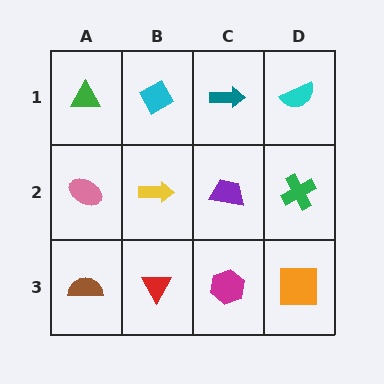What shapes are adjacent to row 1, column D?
A green cross (row 2, column D), a teal arrow (row 1, column C).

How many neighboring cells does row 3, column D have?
2.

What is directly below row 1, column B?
A yellow arrow.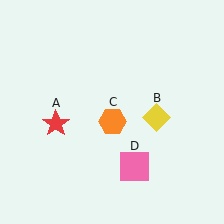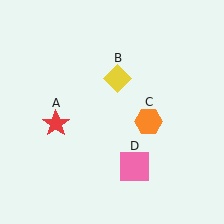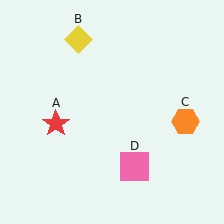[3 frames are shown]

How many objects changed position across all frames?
2 objects changed position: yellow diamond (object B), orange hexagon (object C).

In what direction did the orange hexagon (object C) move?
The orange hexagon (object C) moved right.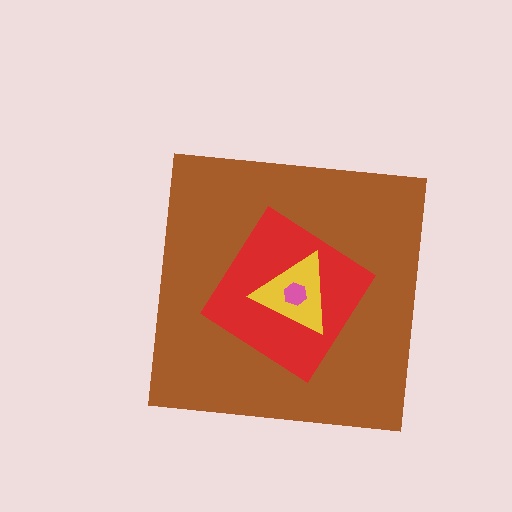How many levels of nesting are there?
4.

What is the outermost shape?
The brown square.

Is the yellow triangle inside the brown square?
Yes.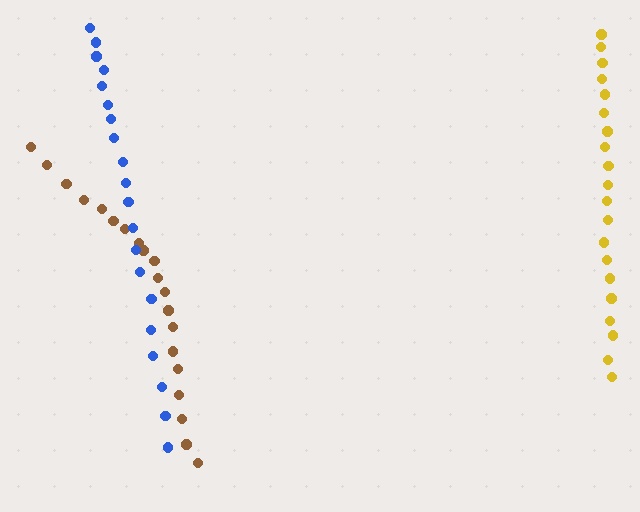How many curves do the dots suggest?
There are 3 distinct paths.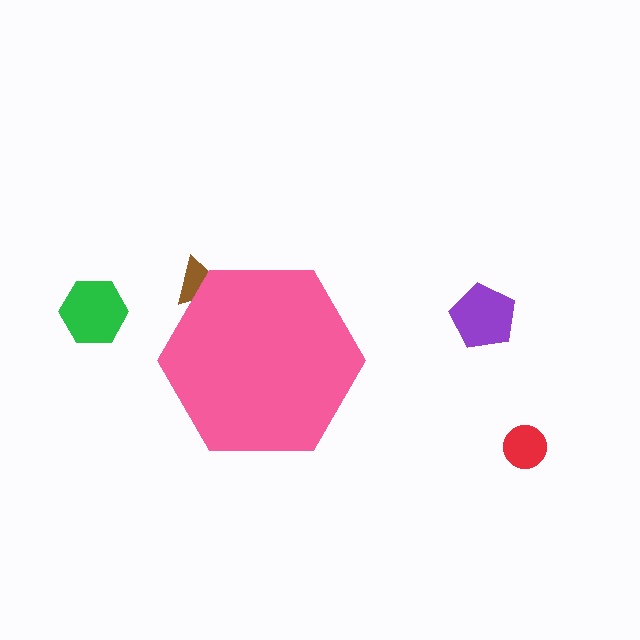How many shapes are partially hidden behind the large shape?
1 shape is partially hidden.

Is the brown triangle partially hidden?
Yes, the brown triangle is partially hidden behind the pink hexagon.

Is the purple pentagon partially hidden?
No, the purple pentagon is fully visible.